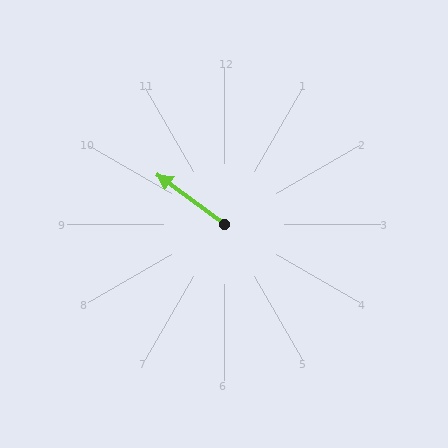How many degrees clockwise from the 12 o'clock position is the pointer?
Approximately 307 degrees.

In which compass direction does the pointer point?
Northwest.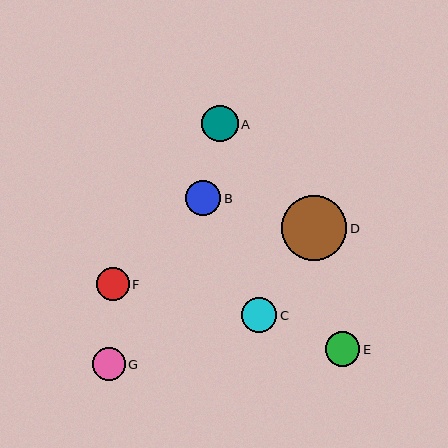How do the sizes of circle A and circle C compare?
Circle A and circle C are approximately the same size.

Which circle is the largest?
Circle D is the largest with a size of approximately 65 pixels.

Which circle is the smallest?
Circle G is the smallest with a size of approximately 32 pixels.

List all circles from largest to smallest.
From largest to smallest: D, A, C, B, E, F, G.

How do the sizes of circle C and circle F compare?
Circle C and circle F are approximately the same size.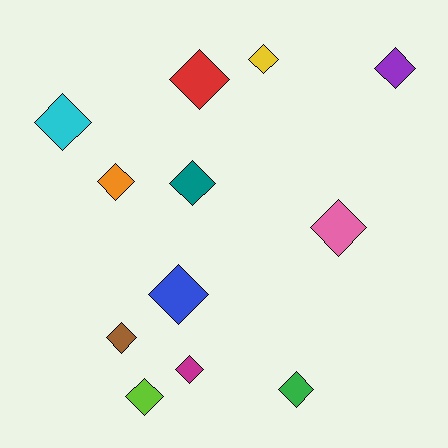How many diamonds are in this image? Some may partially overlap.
There are 12 diamonds.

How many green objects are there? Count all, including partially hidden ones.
There is 1 green object.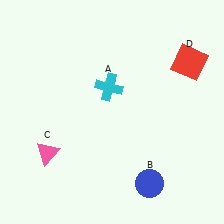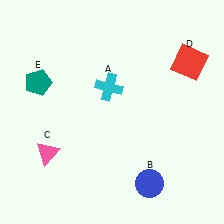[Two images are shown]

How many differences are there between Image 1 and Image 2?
There is 1 difference between the two images.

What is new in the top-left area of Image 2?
A teal pentagon (E) was added in the top-left area of Image 2.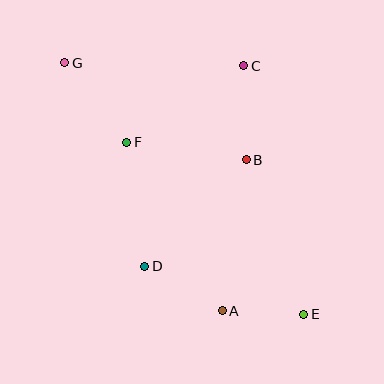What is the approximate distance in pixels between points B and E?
The distance between B and E is approximately 165 pixels.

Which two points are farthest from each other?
Points E and G are farthest from each other.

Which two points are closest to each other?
Points A and E are closest to each other.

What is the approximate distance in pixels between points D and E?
The distance between D and E is approximately 166 pixels.